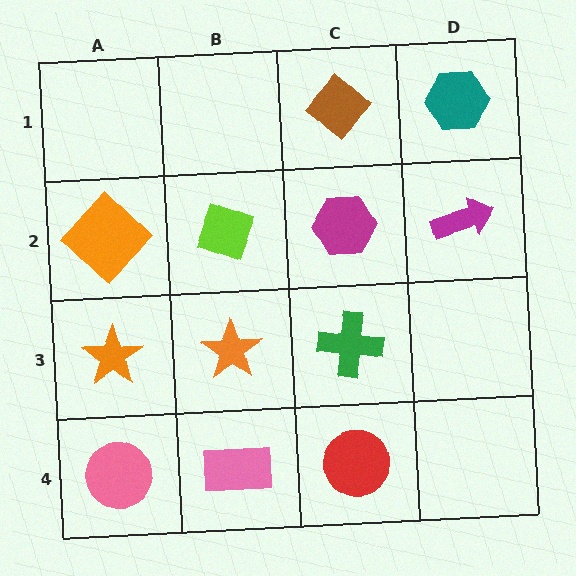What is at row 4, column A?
A pink circle.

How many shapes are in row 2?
4 shapes.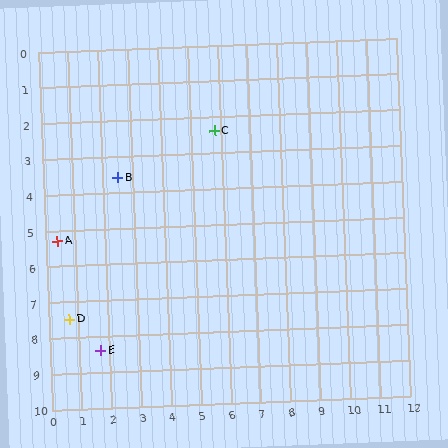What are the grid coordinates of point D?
Point D is at approximately (0.7, 7.5).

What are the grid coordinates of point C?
Point C is at approximately (5.8, 2.4).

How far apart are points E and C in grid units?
Points E and C are about 7.3 grid units apart.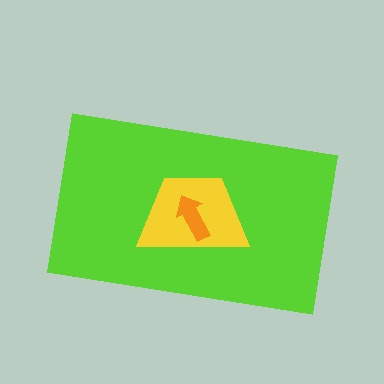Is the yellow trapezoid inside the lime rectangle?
Yes.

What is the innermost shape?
The orange arrow.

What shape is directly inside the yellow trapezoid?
The orange arrow.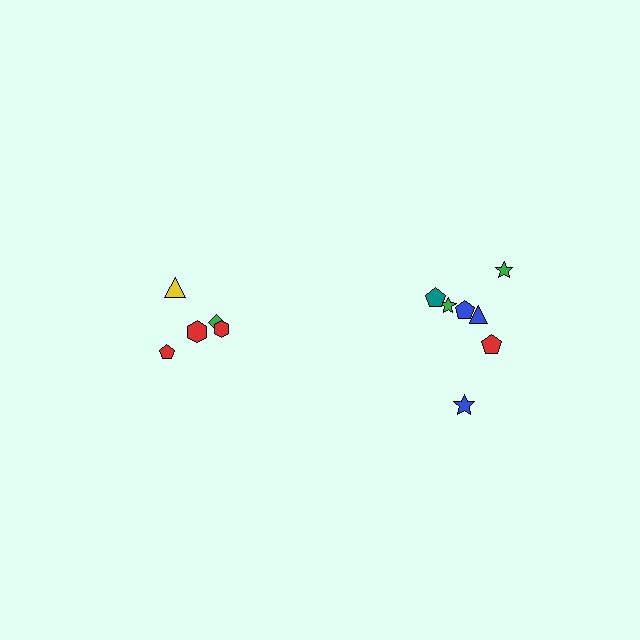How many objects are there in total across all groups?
There are 12 objects.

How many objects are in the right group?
There are 7 objects.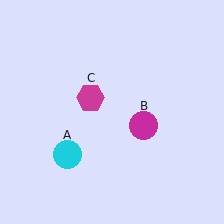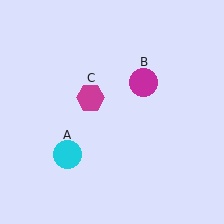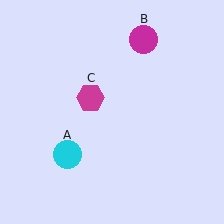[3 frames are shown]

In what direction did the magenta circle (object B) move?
The magenta circle (object B) moved up.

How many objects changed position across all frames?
1 object changed position: magenta circle (object B).